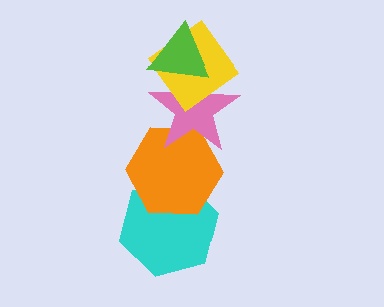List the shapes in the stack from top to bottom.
From top to bottom: the lime triangle, the yellow diamond, the pink star, the orange hexagon, the cyan hexagon.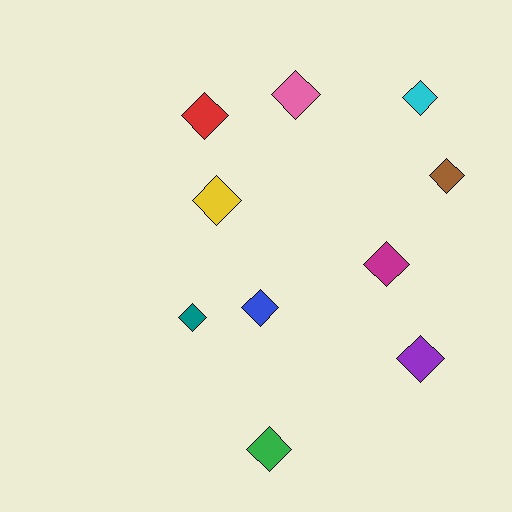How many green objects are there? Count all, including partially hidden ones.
There is 1 green object.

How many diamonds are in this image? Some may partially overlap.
There are 10 diamonds.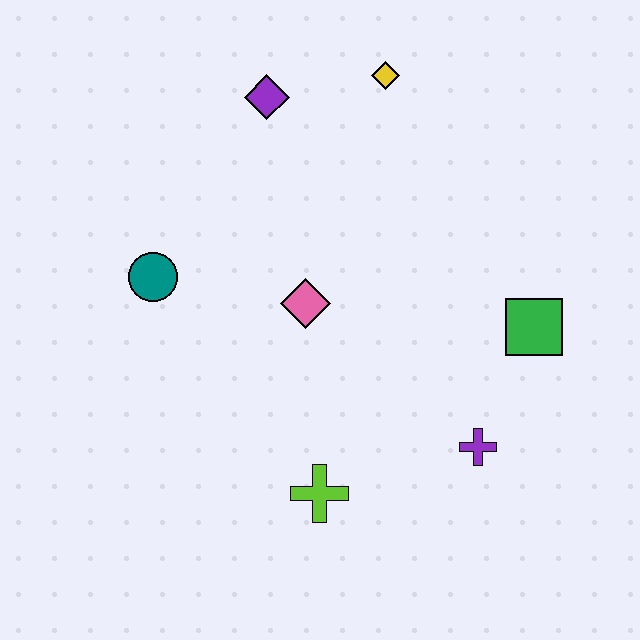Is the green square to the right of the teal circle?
Yes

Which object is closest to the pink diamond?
The teal circle is closest to the pink diamond.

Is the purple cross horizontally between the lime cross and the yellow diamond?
No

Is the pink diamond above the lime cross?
Yes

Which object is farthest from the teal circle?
The green square is farthest from the teal circle.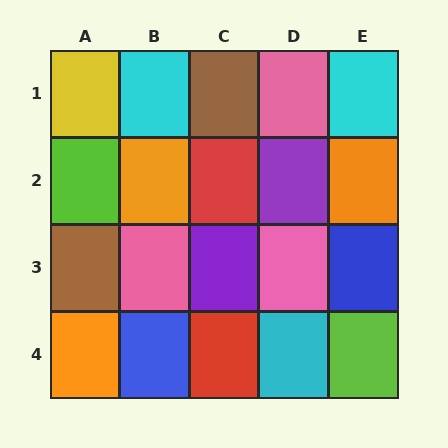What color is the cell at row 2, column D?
Purple.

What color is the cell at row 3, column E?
Blue.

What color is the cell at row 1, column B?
Cyan.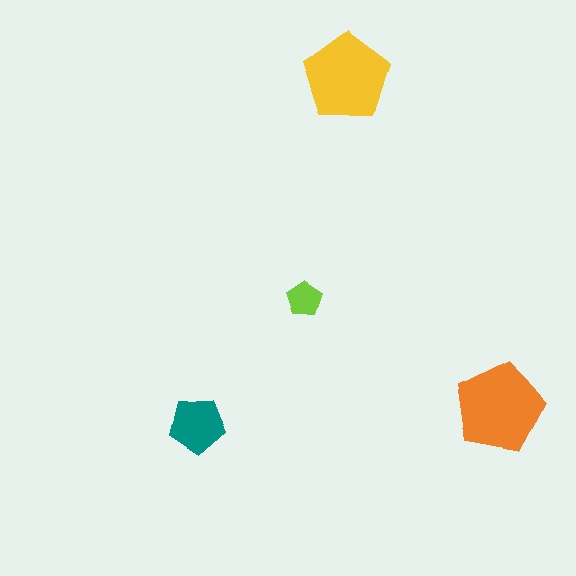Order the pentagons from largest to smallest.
the orange one, the yellow one, the teal one, the lime one.